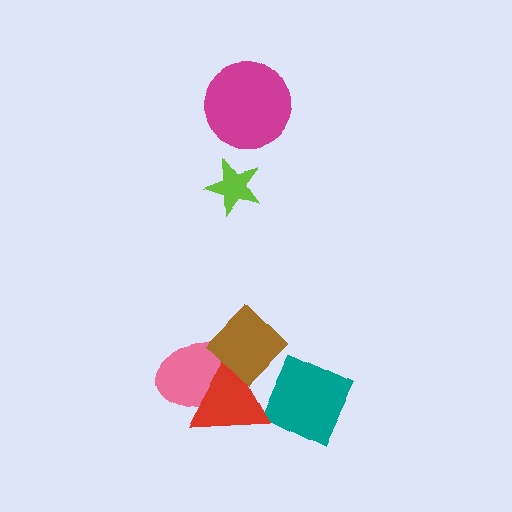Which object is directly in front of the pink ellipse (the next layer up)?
The red triangle is directly in front of the pink ellipse.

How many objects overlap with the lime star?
0 objects overlap with the lime star.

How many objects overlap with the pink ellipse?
2 objects overlap with the pink ellipse.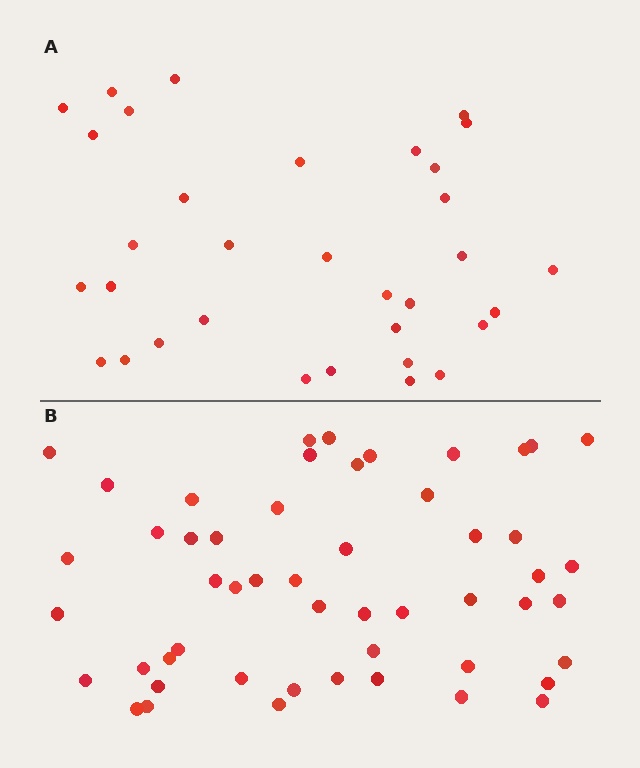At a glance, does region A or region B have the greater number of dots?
Region B (the bottom region) has more dots.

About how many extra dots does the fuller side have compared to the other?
Region B has approximately 20 more dots than region A.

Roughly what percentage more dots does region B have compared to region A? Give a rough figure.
About 60% more.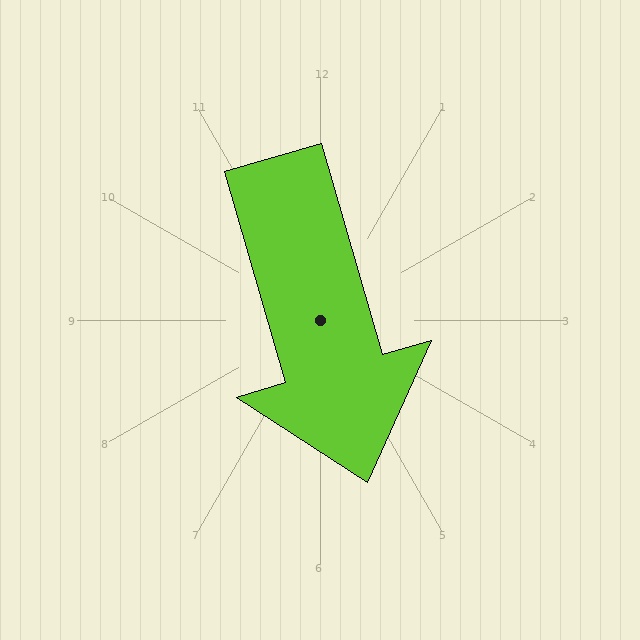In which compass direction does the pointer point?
South.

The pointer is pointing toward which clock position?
Roughly 5 o'clock.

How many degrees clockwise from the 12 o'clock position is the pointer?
Approximately 164 degrees.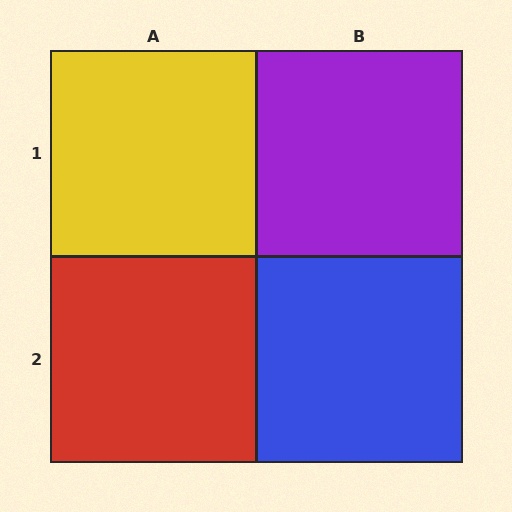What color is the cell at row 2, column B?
Blue.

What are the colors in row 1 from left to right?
Yellow, purple.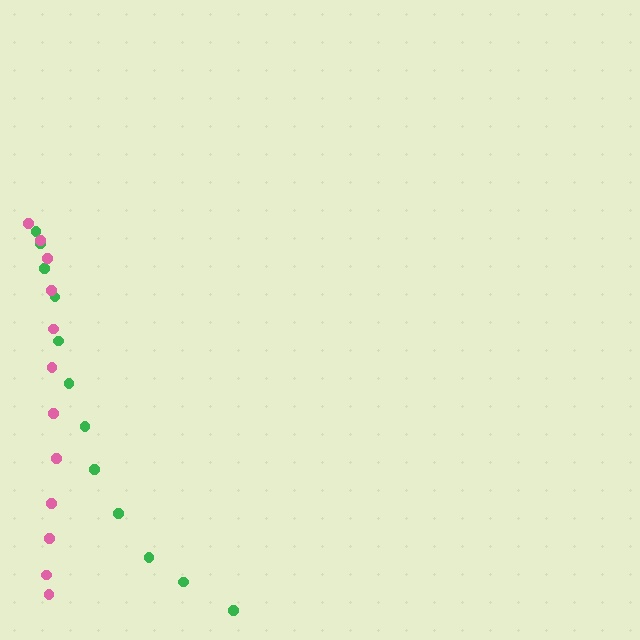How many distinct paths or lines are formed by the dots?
There are 2 distinct paths.